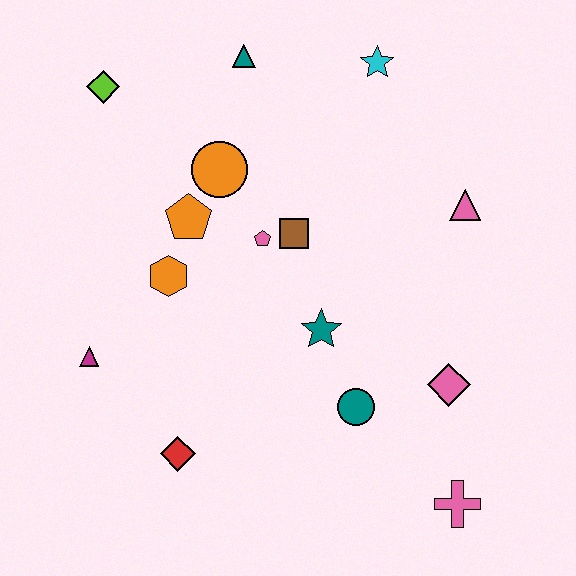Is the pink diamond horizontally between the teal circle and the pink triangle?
Yes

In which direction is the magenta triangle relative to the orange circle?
The magenta triangle is below the orange circle.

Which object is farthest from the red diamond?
The cyan star is farthest from the red diamond.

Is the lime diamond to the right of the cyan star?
No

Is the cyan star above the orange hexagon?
Yes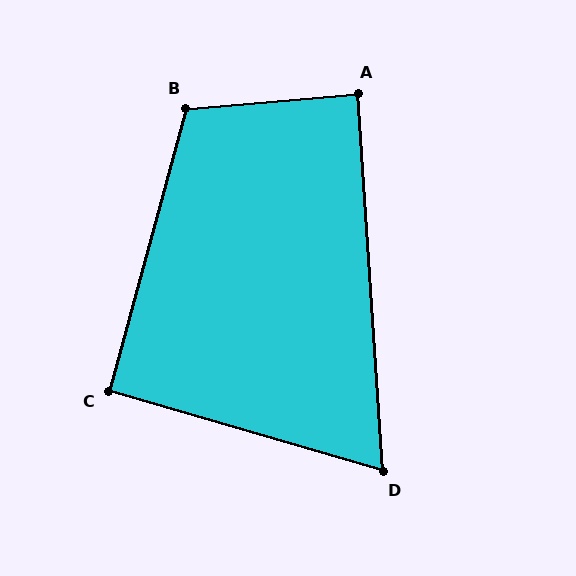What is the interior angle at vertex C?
Approximately 91 degrees (approximately right).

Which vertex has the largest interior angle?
B, at approximately 110 degrees.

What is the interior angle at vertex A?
Approximately 89 degrees (approximately right).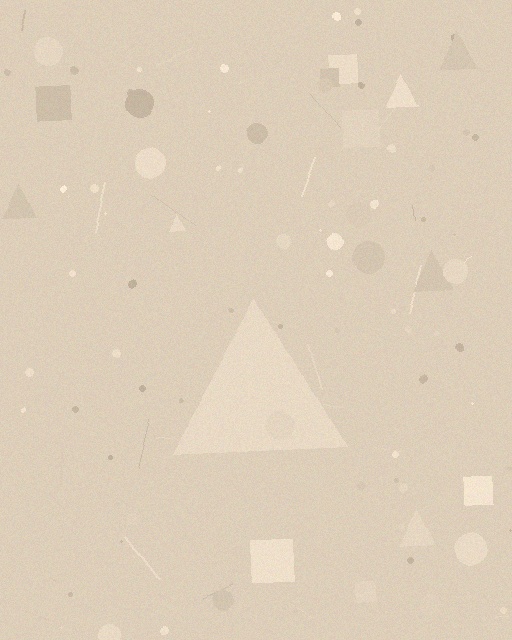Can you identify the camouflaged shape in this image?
The camouflaged shape is a triangle.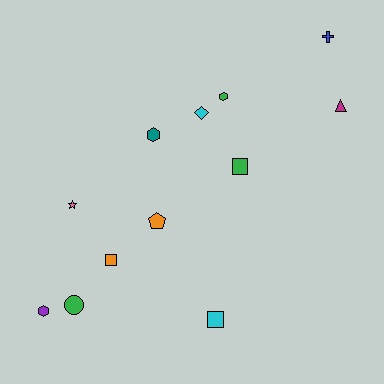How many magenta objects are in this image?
There is 1 magenta object.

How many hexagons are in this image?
There are 3 hexagons.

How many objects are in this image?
There are 12 objects.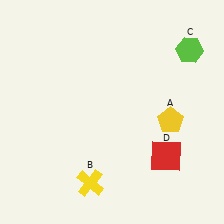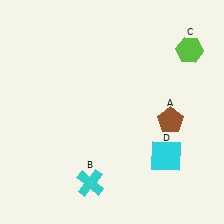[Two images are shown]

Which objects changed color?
A changed from yellow to brown. B changed from yellow to cyan. D changed from red to cyan.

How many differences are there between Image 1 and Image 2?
There are 3 differences between the two images.